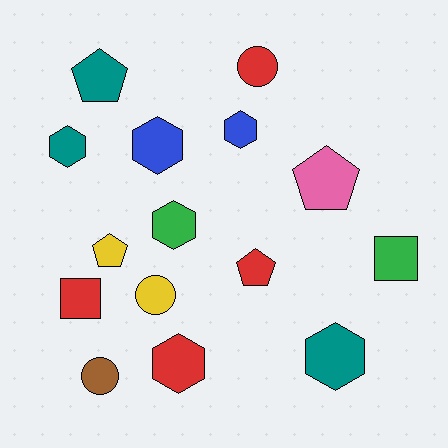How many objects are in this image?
There are 15 objects.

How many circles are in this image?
There are 3 circles.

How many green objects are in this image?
There are 2 green objects.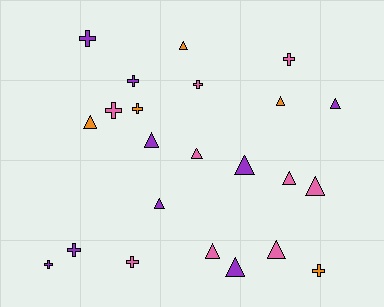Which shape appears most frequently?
Triangle, with 13 objects.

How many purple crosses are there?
There are 4 purple crosses.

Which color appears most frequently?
Pink, with 9 objects.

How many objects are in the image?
There are 23 objects.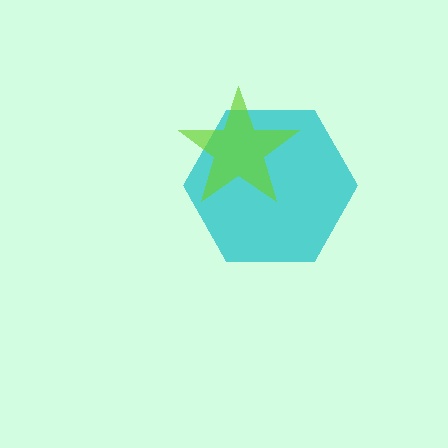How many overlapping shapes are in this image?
There are 2 overlapping shapes in the image.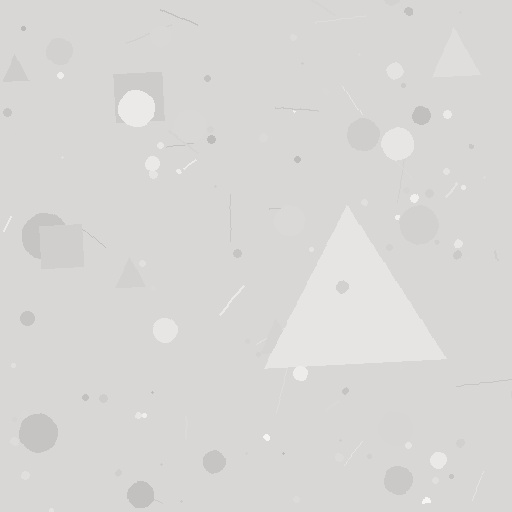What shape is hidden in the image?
A triangle is hidden in the image.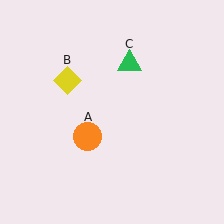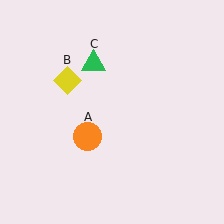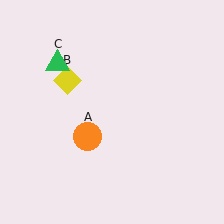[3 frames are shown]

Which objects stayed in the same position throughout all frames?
Orange circle (object A) and yellow diamond (object B) remained stationary.